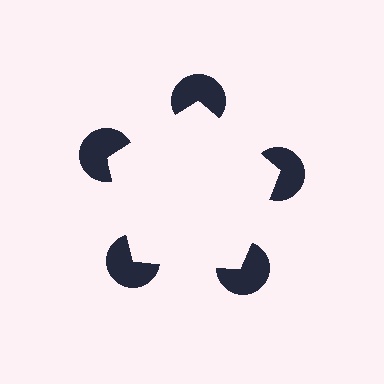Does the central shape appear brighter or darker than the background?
It typically appears slightly brighter than the background, even though no actual brightness change is drawn.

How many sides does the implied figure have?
5 sides.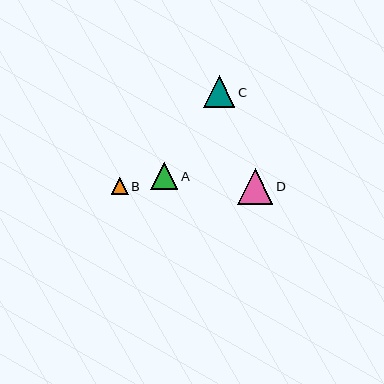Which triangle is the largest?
Triangle D is the largest with a size of approximately 36 pixels.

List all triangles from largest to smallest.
From largest to smallest: D, C, A, B.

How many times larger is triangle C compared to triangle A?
Triangle C is approximately 1.1 times the size of triangle A.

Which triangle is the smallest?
Triangle B is the smallest with a size of approximately 17 pixels.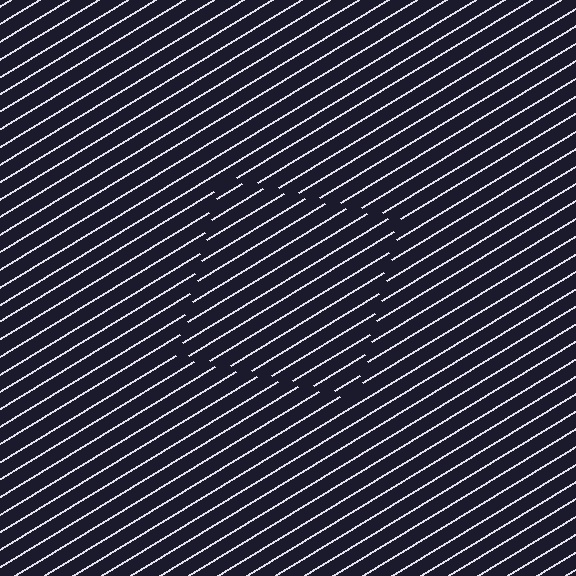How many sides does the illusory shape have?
4 sides — the line-ends trace a square.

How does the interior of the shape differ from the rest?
The interior of the shape contains the same grating, shifted by half a period — the contour is defined by the phase discontinuity where line-ends from the inner and outer gratings abut.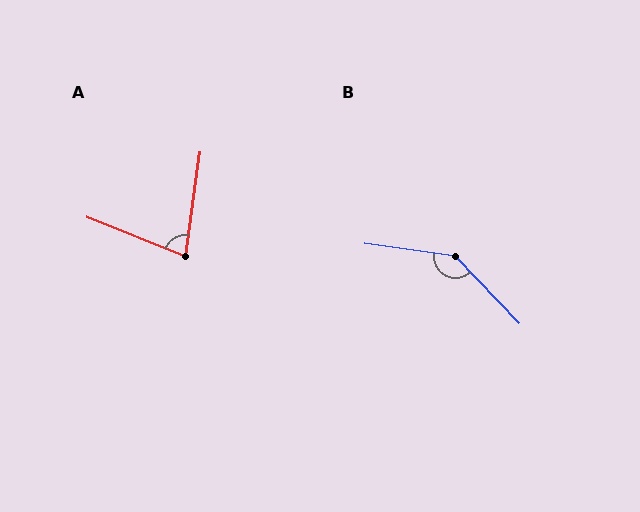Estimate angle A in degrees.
Approximately 76 degrees.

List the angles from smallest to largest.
A (76°), B (142°).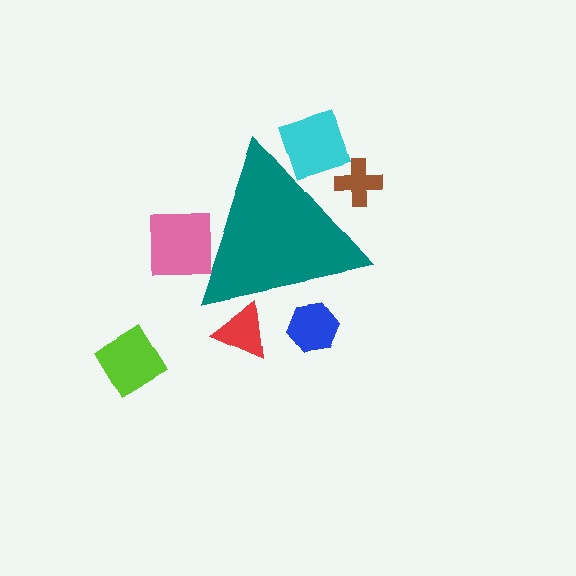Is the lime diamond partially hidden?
No, the lime diamond is fully visible.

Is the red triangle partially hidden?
Yes, the red triangle is partially hidden behind the teal triangle.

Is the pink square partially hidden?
Yes, the pink square is partially hidden behind the teal triangle.